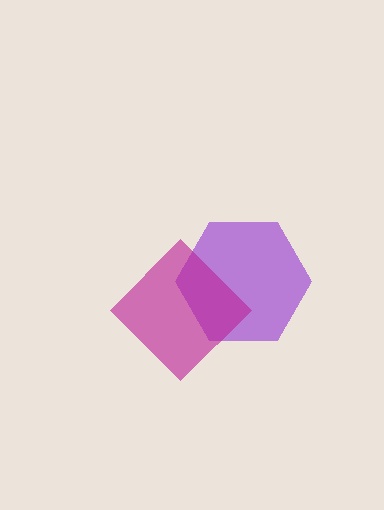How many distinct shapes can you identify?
There are 2 distinct shapes: a purple hexagon, a magenta diamond.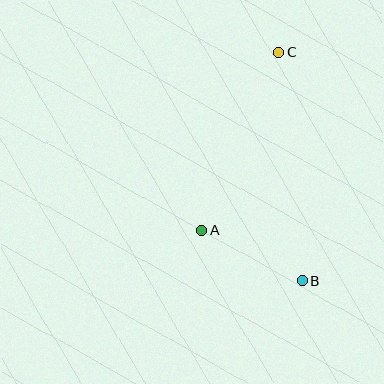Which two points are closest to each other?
Points A and B are closest to each other.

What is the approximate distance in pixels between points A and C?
The distance between A and C is approximately 193 pixels.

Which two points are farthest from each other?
Points B and C are farthest from each other.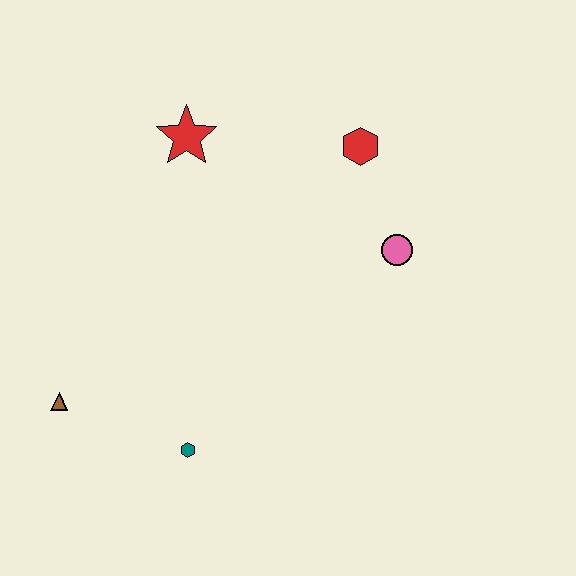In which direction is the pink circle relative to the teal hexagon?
The pink circle is to the right of the teal hexagon.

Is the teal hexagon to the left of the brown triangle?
No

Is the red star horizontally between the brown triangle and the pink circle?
Yes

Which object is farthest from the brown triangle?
The red hexagon is farthest from the brown triangle.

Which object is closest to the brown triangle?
The teal hexagon is closest to the brown triangle.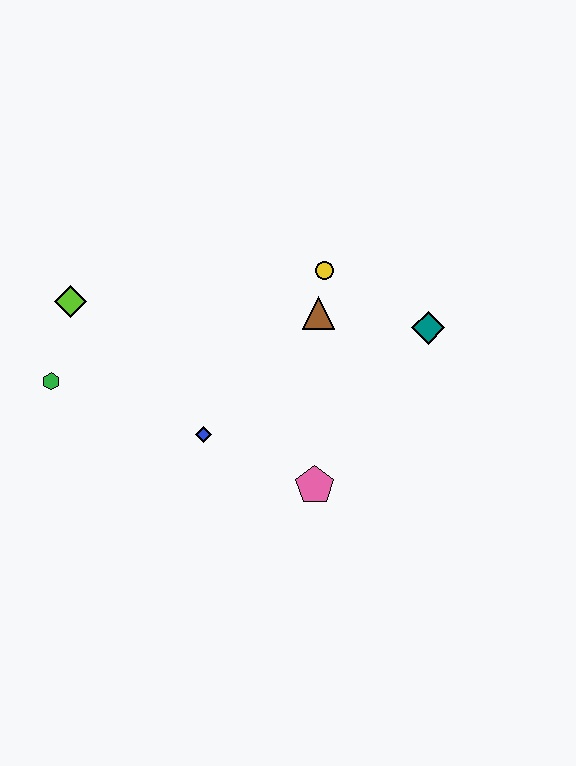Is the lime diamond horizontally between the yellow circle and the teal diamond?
No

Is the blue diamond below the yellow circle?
Yes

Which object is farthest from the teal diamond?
The green hexagon is farthest from the teal diamond.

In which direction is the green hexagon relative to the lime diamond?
The green hexagon is below the lime diamond.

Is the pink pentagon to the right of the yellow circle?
No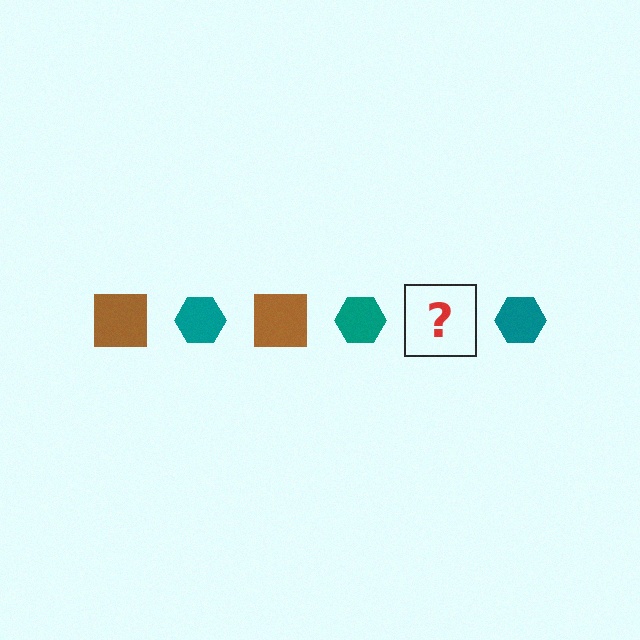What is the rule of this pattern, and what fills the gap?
The rule is that the pattern alternates between brown square and teal hexagon. The gap should be filled with a brown square.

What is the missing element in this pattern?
The missing element is a brown square.